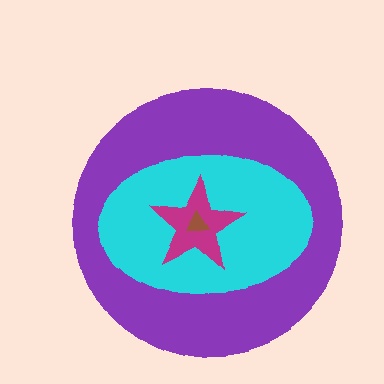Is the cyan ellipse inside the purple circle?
Yes.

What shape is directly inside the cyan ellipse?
The magenta star.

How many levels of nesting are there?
4.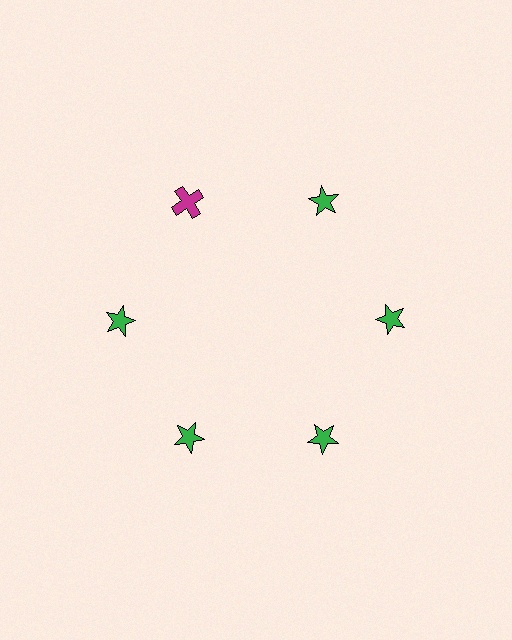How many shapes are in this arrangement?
There are 6 shapes arranged in a ring pattern.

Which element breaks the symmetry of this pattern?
The magenta cross at roughly the 11 o'clock position breaks the symmetry. All other shapes are green stars.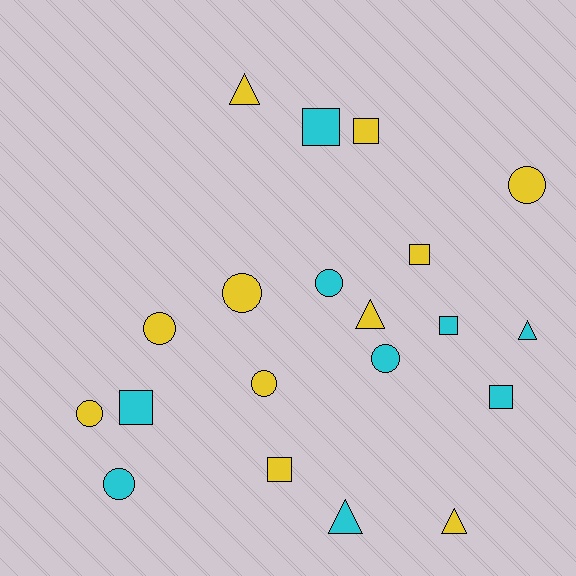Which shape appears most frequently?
Circle, with 8 objects.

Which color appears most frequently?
Yellow, with 11 objects.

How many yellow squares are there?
There are 3 yellow squares.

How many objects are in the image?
There are 20 objects.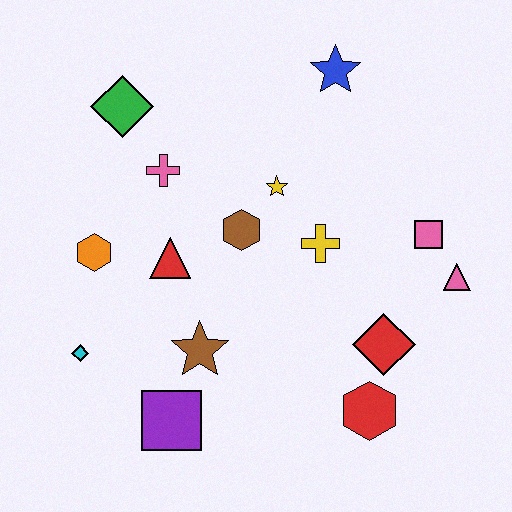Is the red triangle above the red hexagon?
Yes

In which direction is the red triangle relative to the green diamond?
The red triangle is below the green diamond.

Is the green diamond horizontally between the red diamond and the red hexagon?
No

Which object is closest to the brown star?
The purple square is closest to the brown star.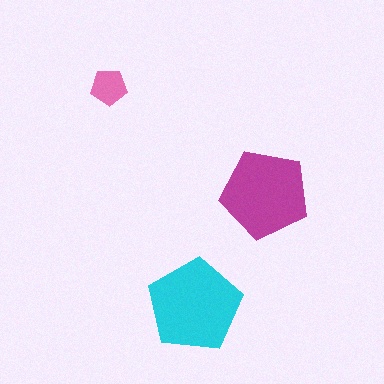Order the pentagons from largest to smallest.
the cyan one, the magenta one, the pink one.